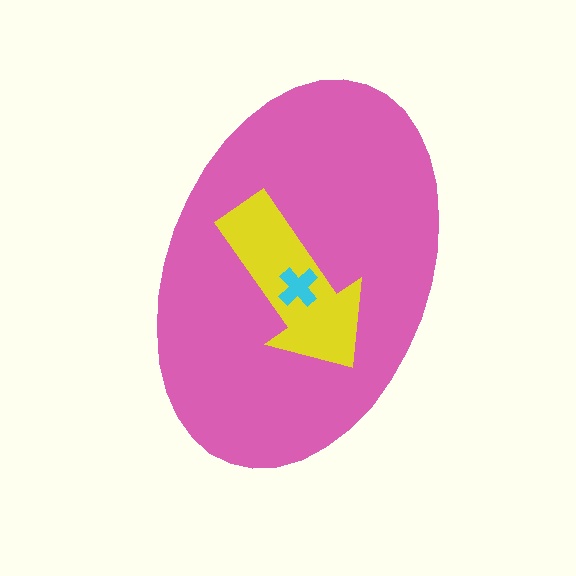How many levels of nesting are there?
3.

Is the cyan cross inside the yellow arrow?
Yes.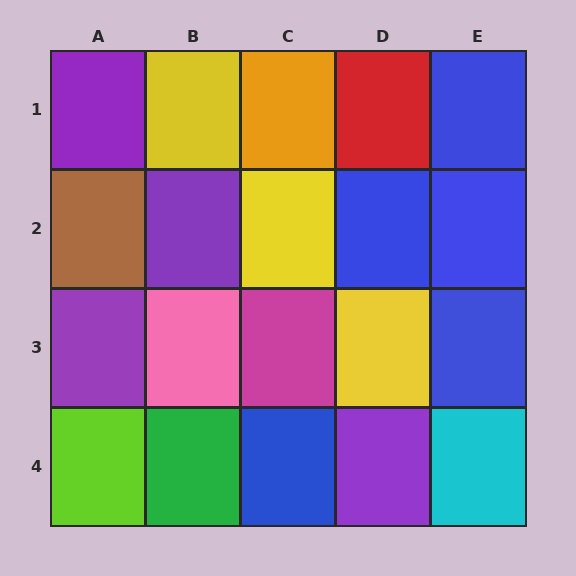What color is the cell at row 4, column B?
Green.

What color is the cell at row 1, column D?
Red.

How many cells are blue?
5 cells are blue.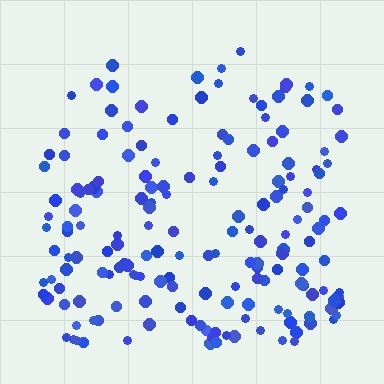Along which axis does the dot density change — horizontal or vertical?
Vertical.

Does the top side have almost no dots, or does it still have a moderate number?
Still a moderate number, just noticeably fewer than the bottom.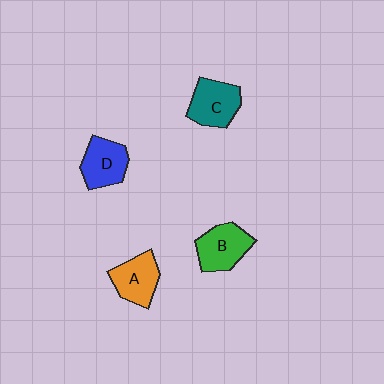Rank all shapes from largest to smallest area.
From largest to smallest: B (green), C (teal), D (blue), A (orange).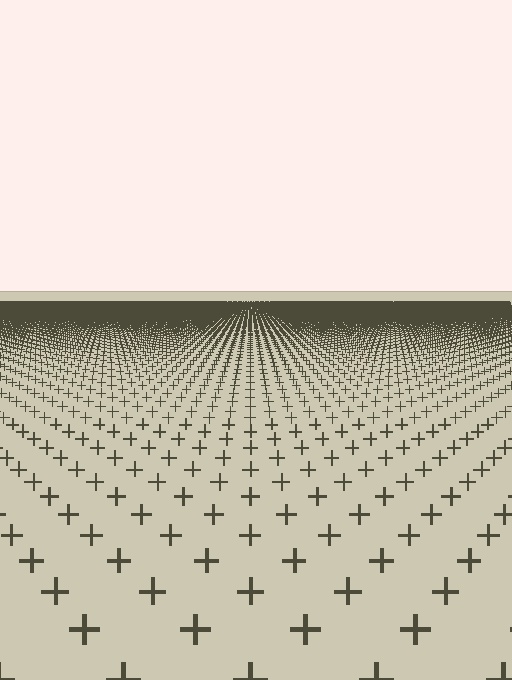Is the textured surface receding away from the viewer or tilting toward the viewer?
The surface is receding away from the viewer. Texture elements get smaller and denser toward the top.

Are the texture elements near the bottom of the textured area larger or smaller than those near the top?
Larger. Near the bottom, elements are closer to the viewer and appear at a bigger on-screen size.